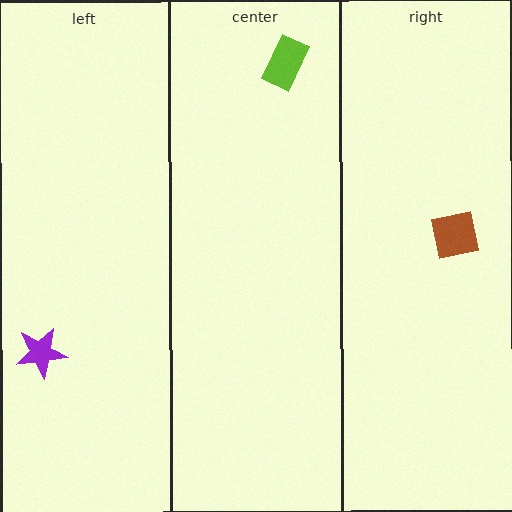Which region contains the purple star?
The left region.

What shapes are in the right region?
The brown square.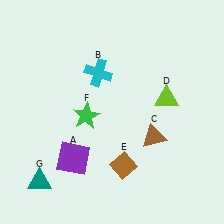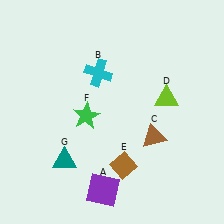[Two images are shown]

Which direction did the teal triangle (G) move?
The teal triangle (G) moved right.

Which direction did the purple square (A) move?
The purple square (A) moved down.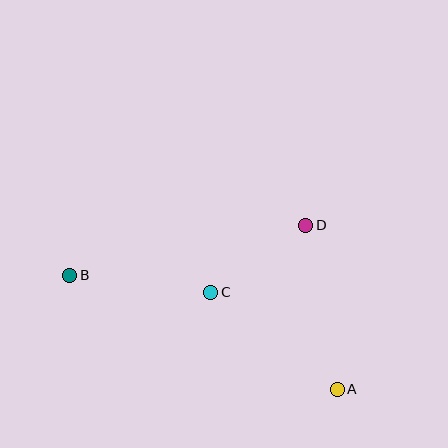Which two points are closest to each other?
Points C and D are closest to each other.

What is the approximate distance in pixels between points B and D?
The distance between B and D is approximately 241 pixels.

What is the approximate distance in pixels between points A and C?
The distance between A and C is approximately 159 pixels.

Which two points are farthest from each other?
Points A and B are farthest from each other.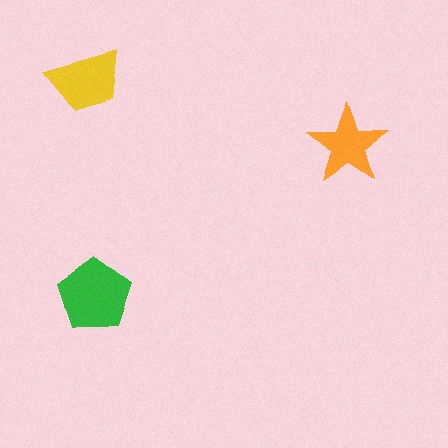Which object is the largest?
The green pentagon.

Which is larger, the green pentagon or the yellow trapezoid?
The green pentagon.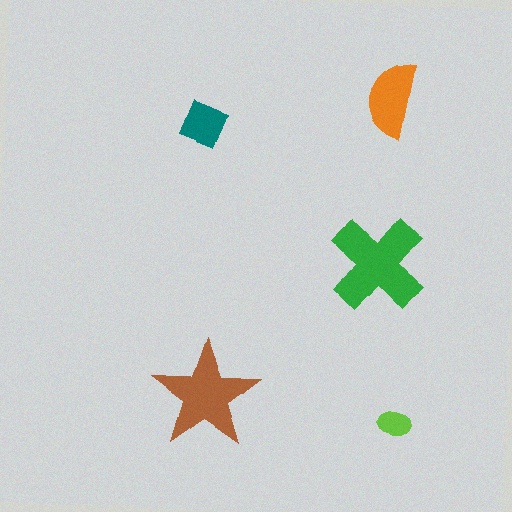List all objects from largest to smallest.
The green cross, the brown star, the orange semicircle, the teal diamond, the lime ellipse.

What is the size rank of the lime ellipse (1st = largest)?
5th.